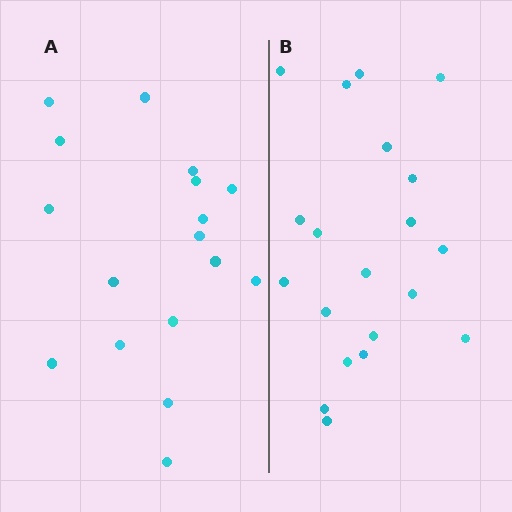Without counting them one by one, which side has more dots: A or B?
Region B (the right region) has more dots.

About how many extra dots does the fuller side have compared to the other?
Region B has just a few more — roughly 2 or 3 more dots than region A.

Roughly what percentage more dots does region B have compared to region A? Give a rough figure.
About 20% more.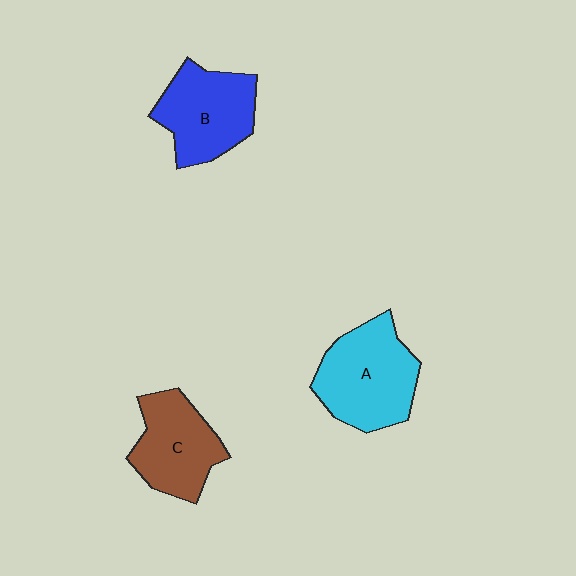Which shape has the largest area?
Shape A (cyan).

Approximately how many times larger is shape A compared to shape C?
Approximately 1.2 times.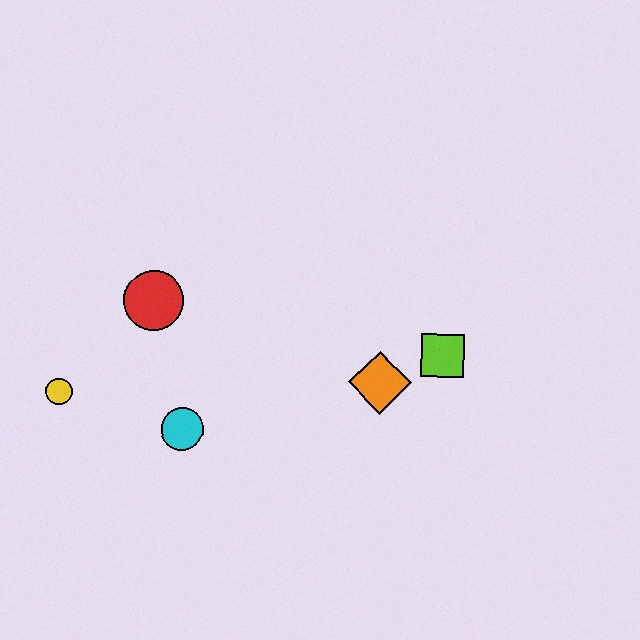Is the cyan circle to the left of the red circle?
No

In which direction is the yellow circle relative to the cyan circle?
The yellow circle is to the left of the cyan circle.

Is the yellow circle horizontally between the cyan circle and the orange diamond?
No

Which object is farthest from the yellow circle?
The lime square is farthest from the yellow circle.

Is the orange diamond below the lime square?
Yes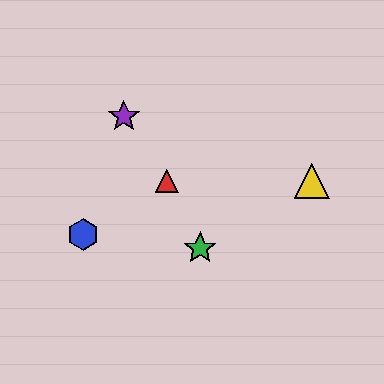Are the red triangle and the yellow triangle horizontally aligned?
Yes, both are at y≈181.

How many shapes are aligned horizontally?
2 shapes (the red triangle, the yellow triangle) are aligned horizontally.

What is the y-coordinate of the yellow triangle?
The yellow triangle is at y≈181.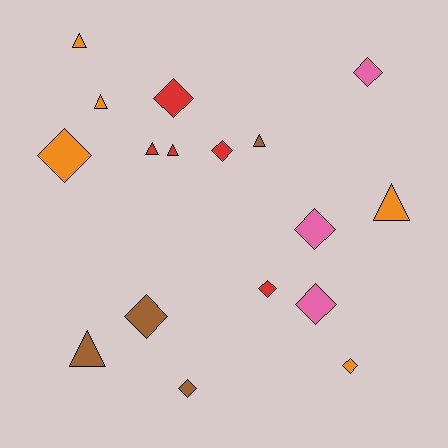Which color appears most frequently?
Red, with 5 objects.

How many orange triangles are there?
There are 3 orange triangles.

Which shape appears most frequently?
Diamond, with 10 objects.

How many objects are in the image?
There are 17 objects.